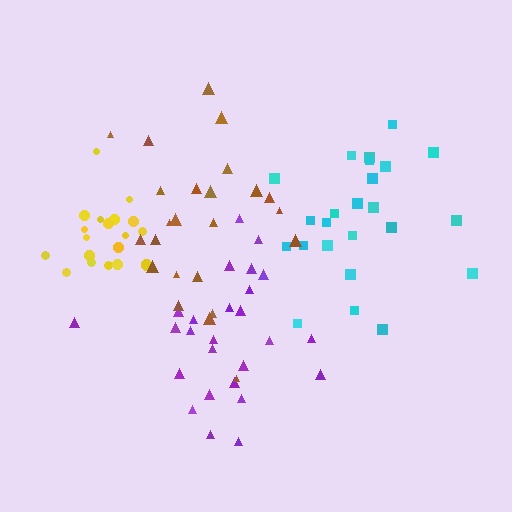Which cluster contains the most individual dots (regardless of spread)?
Purple (26).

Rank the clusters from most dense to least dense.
yellow, purple, brown, cyan.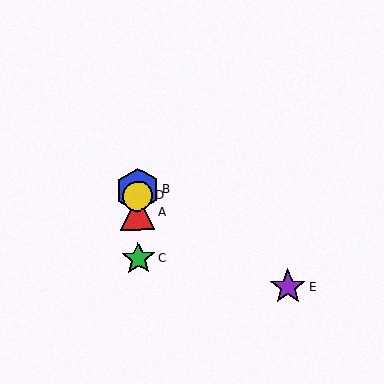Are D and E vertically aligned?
No, D is at x≈138 and E is at x≈288.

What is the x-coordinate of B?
Object B is at x≈137.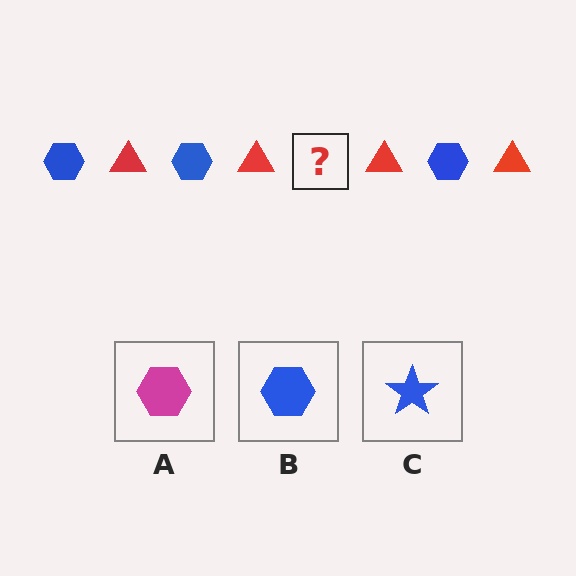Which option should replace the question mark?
Option B.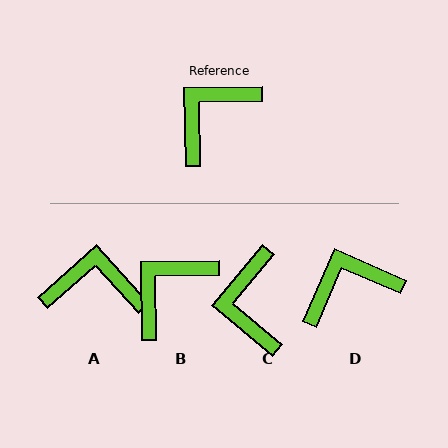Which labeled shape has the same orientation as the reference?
B.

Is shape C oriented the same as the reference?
No, it is off by about 49 degrees.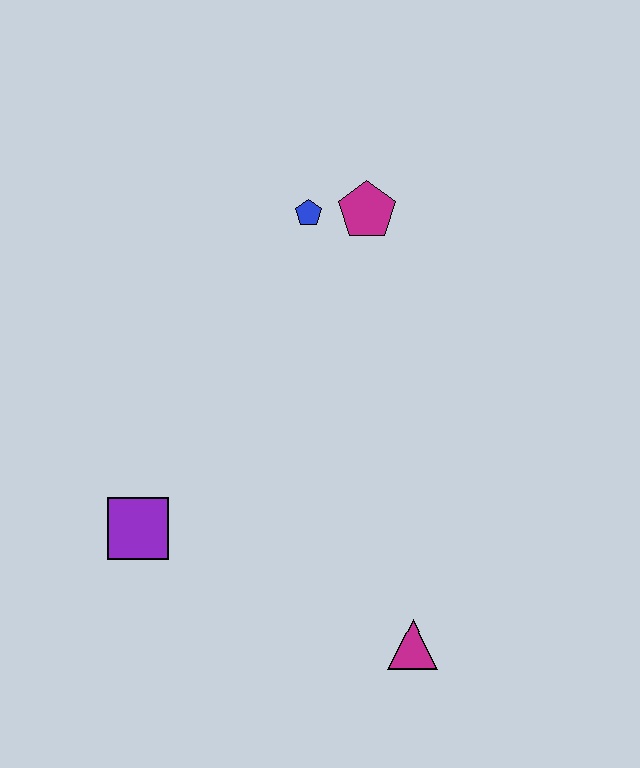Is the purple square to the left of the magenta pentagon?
Yes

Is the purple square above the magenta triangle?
Yes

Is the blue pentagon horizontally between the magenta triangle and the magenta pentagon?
No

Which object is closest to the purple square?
The magenta triangle is closest to the purple square.